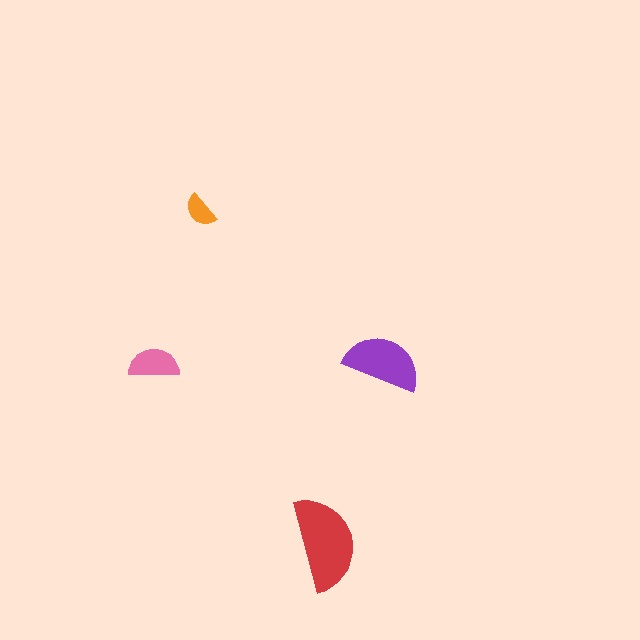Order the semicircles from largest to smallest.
the red one, the purple one, the pink one, the orange one.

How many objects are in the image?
There are 4 objects in the image.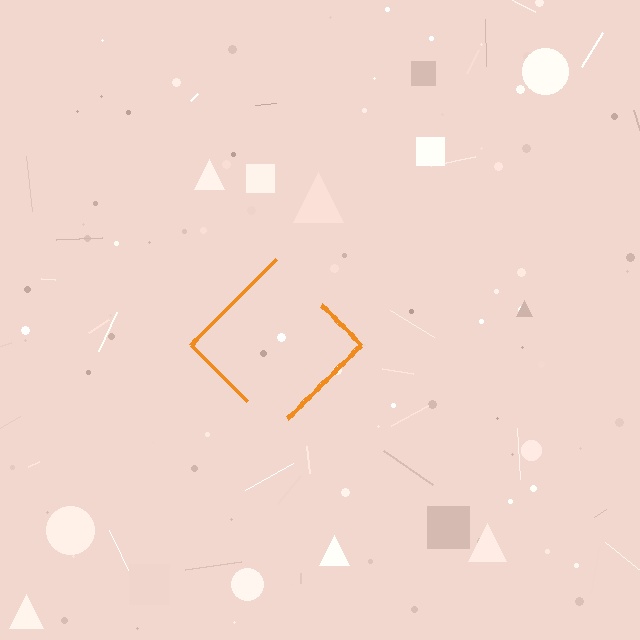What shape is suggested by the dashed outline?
The dashed outline suggests a diamond.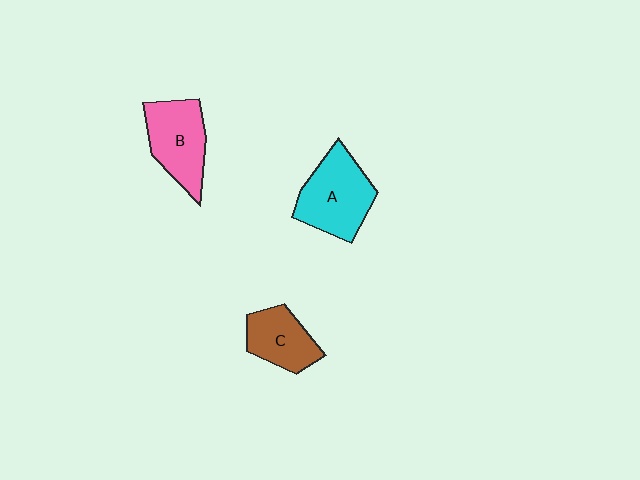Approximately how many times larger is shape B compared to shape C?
Approximately 1.3 times.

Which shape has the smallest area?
Shape C (brown).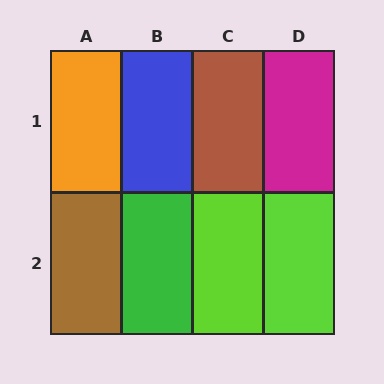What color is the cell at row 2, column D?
Lime.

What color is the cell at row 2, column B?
Green.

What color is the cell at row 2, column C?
Lime.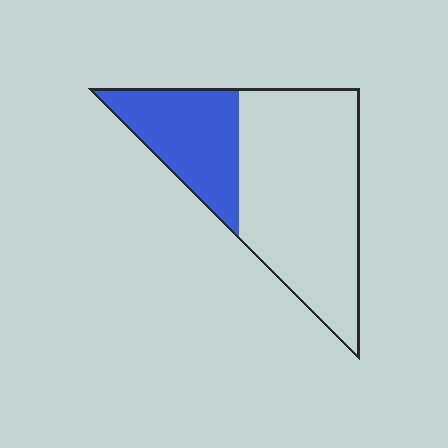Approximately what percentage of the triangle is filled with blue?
Approximately 30%.